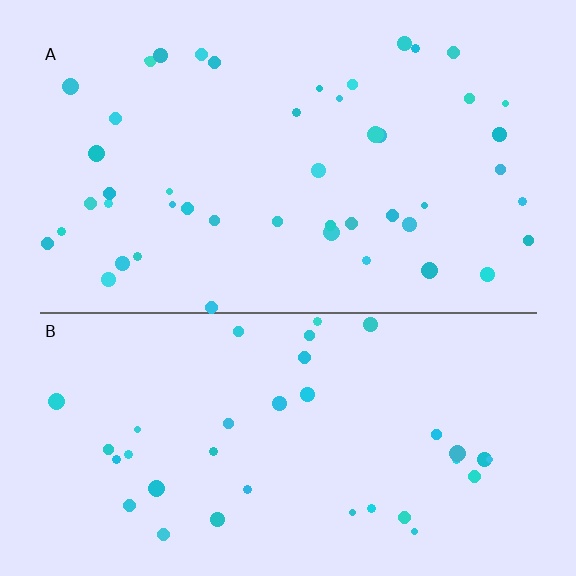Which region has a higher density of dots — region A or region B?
A (the top).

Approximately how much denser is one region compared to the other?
Approximately 1.3× — region A over region B.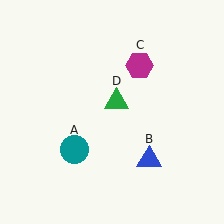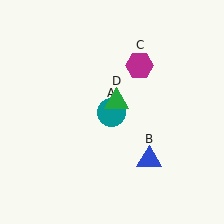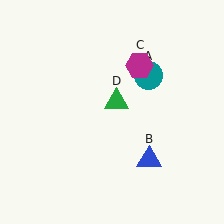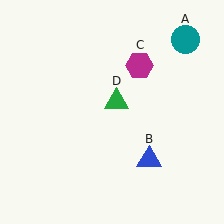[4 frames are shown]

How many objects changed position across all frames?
1 object changed position: teal circle (object A).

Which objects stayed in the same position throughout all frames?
Blue triangle (object B) and magenta hexagon (object C) and green triangle (object D) remained stationary.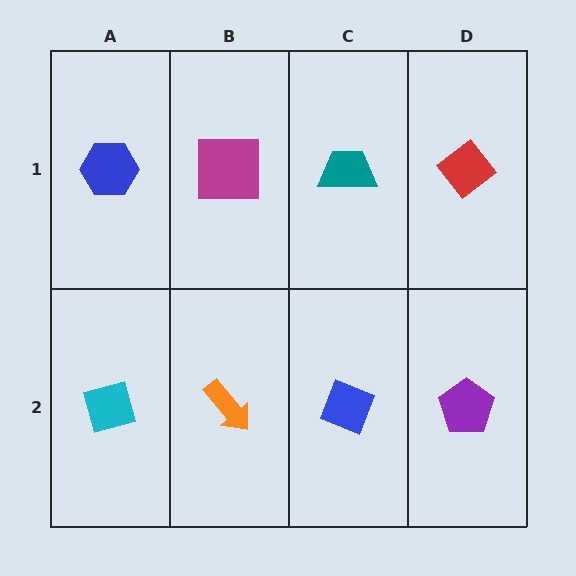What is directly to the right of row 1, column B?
A teal trapezoid.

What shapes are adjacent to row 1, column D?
A purple pentagon (row 2, column D), a teal trapezoid (row 1, column C).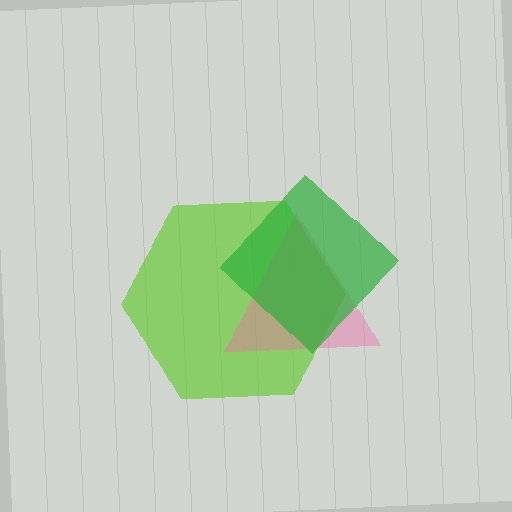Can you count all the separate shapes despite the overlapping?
Yes, there are 3 separate shapes.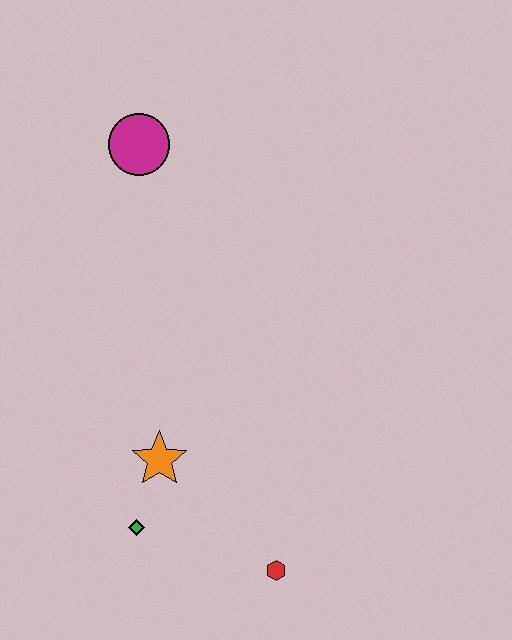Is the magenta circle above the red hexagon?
Yes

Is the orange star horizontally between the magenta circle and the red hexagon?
Yes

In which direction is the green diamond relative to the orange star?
The green diamond is below the orange star.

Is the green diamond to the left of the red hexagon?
Yes